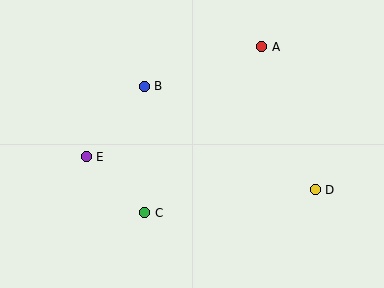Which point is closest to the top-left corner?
Point B is closest to the top-left corner.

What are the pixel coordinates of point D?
Point D is at (315, 190).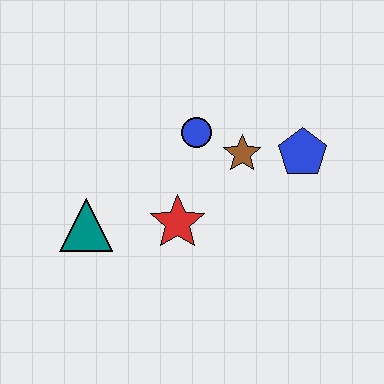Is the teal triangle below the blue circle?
Yes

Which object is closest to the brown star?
The blue circle is closest to the brown star.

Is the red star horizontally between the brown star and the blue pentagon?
No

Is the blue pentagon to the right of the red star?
Yes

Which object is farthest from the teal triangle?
The blue pentagon is farthest from the teal triangle.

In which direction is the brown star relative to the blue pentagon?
The brown star is to the left of the blue pentagon.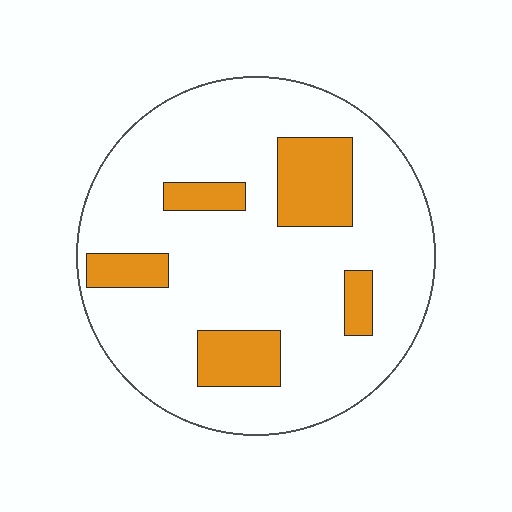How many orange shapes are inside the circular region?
5.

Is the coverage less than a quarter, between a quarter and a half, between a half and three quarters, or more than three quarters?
Less than a quarter.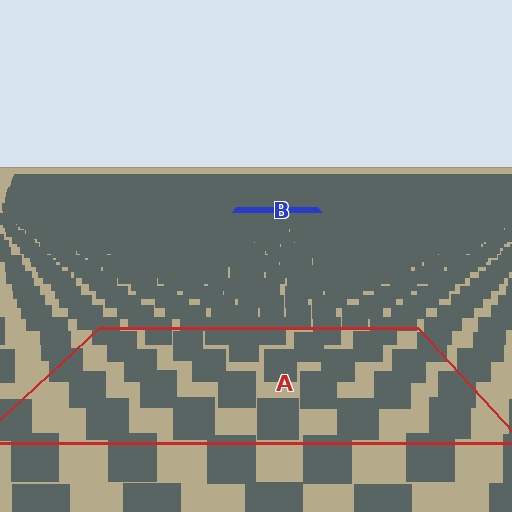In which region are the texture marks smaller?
The texture marks are smaller in region B, because it is farther away.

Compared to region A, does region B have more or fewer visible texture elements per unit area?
Region B has more texture elements per unit area — they are packed more densely because it is farther away.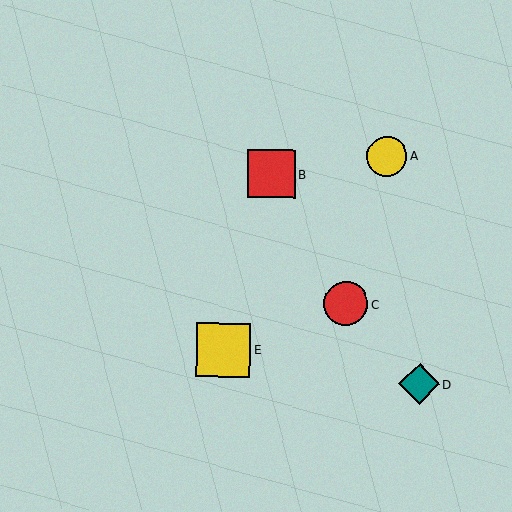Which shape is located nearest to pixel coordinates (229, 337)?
The yellow square (labeled E) at (223, 350) is nearest to that location.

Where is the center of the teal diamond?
The center of the teal diamond is at (419, 384).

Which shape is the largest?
The yellow square (labeled E) is the largest.